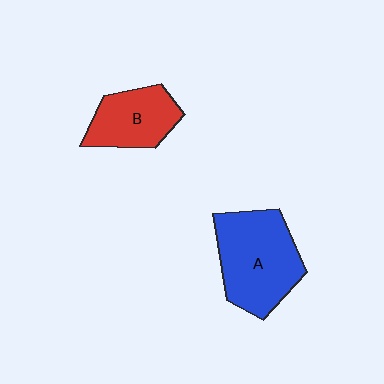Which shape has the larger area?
Shape A (blue).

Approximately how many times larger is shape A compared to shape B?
Approximately 1.5 times.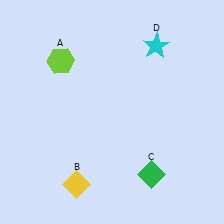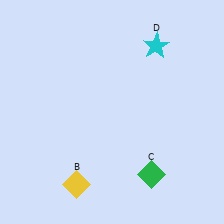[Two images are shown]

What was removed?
The lime hexagon (A) was removed in Image 2.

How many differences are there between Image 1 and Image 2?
There is 1 difference between the two images.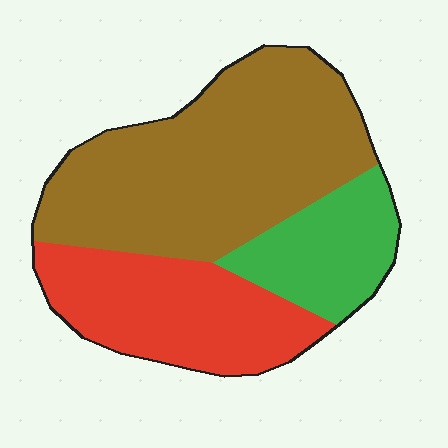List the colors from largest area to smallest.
From largest to smallest: brown, red, green.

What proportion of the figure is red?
Red takes up between a quarter and a half of the figure.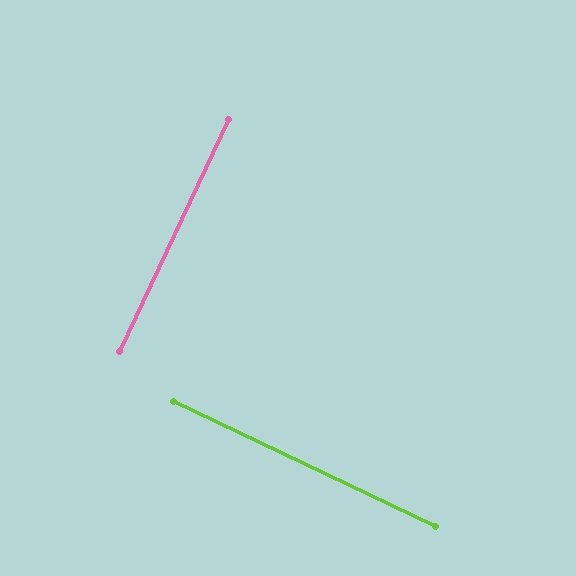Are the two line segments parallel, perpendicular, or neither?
Perpendicular — they meet at approximately 90°.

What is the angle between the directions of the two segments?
Approximately 90 degrees.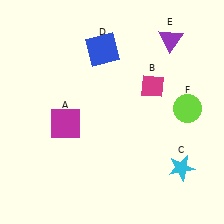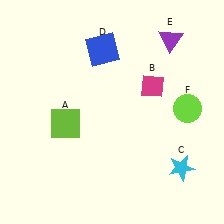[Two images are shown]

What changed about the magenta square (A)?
In Image 1, A is magenta. In Image 2, it changed to lime.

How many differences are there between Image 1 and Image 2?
There is 1 difference between the two images.